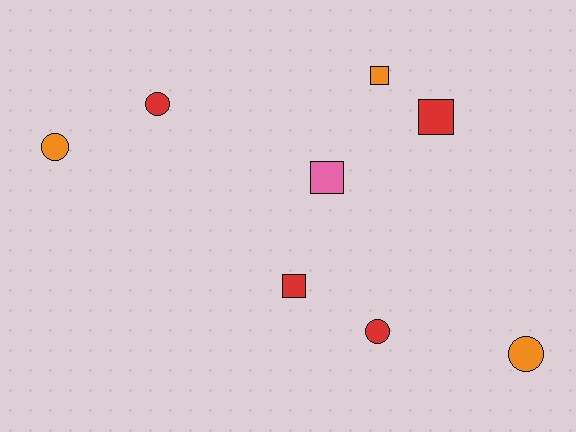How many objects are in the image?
There are 8 objects.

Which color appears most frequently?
Red, with 4 objects.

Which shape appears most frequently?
Circle, with 4 objects.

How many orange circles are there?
There are 2 orange circles.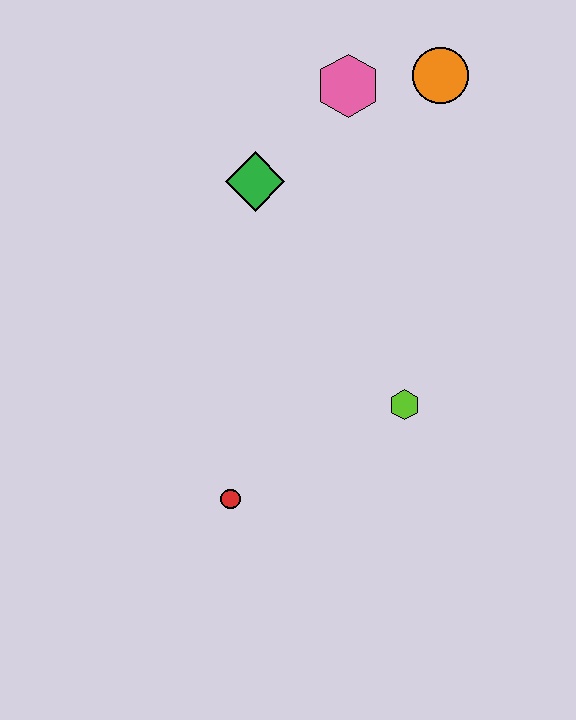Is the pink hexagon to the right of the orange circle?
No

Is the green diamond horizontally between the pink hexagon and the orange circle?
No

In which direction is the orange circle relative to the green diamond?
The orange circle is to the right of the green diamond.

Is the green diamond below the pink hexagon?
Yes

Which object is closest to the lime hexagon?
The red circle is closest to the lime hexagon.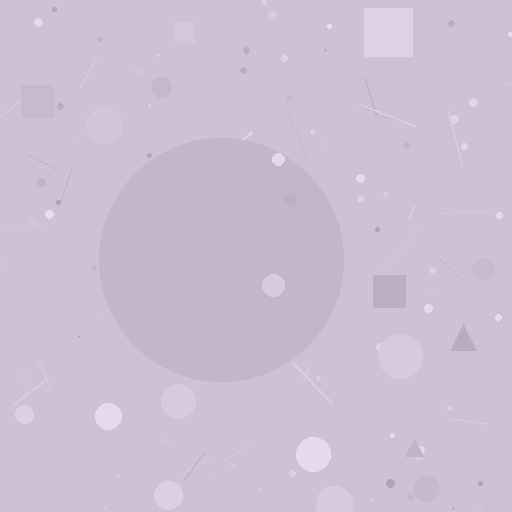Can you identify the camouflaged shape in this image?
The camouflaged shape is a circle.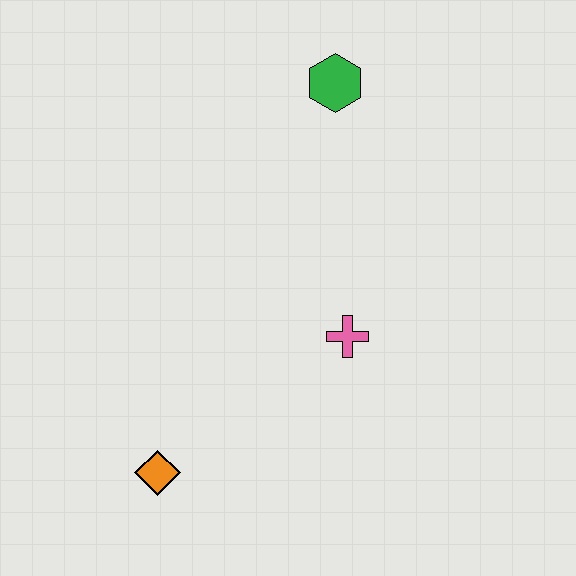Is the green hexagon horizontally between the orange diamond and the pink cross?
Yes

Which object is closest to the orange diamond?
The pink cross is closest to the orange diamond.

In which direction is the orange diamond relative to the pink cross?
The orange diamond is to the left of the pink cross.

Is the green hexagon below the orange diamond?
No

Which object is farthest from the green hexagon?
The orange diamond is farthest from the green hexagon.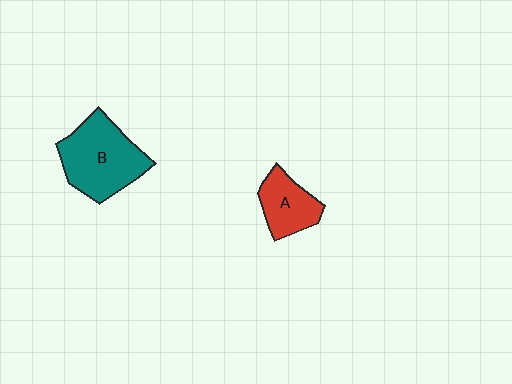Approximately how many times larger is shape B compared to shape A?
Approximately 1.8 times.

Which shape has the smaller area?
Shape A (red).